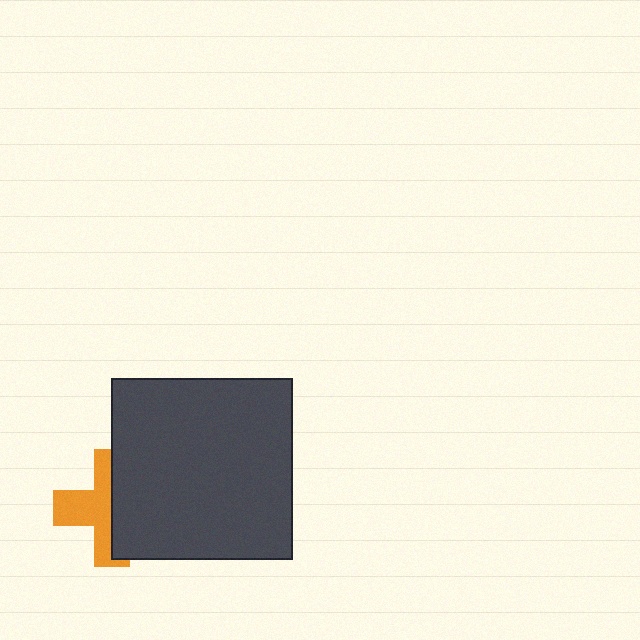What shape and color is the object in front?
The object in front is a dark gray square.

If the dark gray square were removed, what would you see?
You would see the complete orange cross.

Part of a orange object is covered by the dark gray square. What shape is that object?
It is a cross.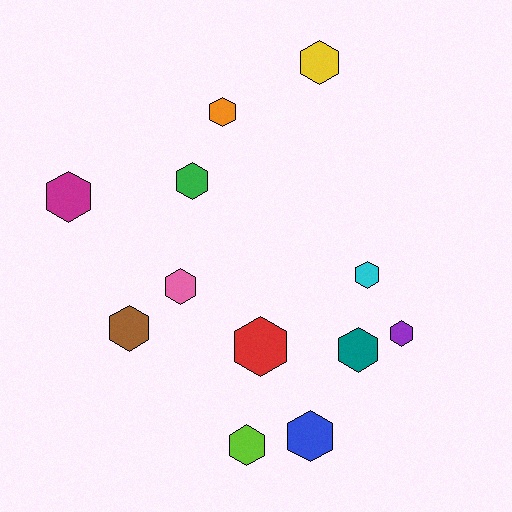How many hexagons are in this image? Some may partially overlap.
There are 12 hexagons.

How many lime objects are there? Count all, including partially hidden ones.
There is 1 lime object.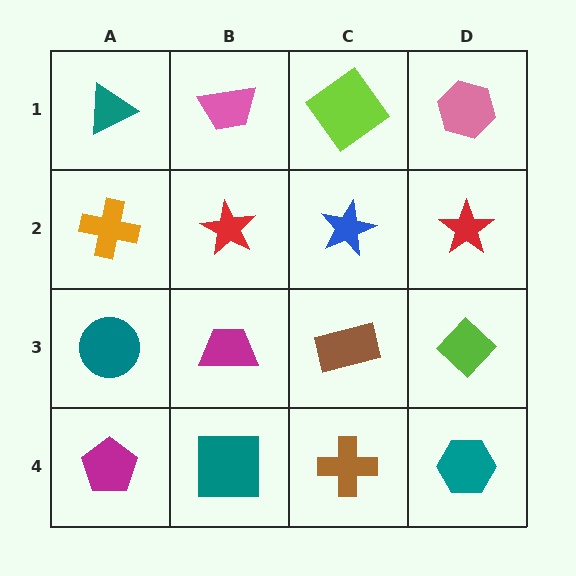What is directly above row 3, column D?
A red star.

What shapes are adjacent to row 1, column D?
A red star (row 2, column D), a lime diamond (row 1, column C).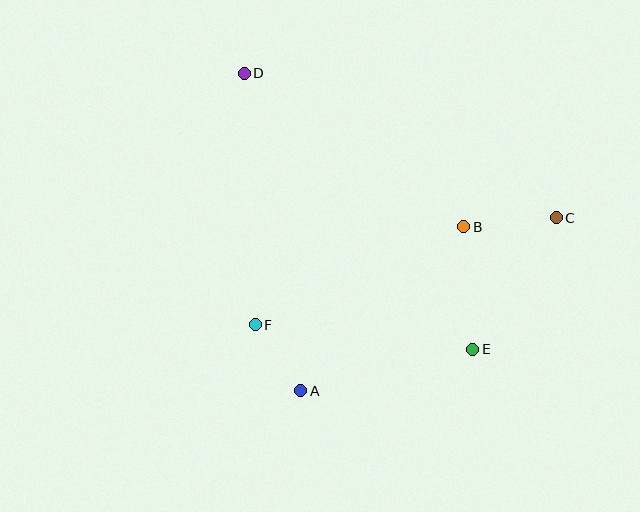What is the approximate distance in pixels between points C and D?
The distance between C and D is approximately 344 pixels.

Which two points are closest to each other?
Points A and F are closest to each other.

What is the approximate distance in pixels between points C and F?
The distance between C and F is approximately 320 pixels.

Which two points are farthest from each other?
Points D and E are farthest from each other.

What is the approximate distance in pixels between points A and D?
The distance between A and D is approximately 322 pixels.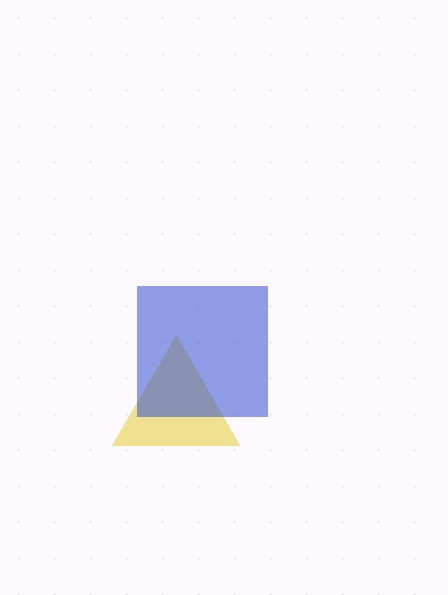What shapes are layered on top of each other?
The layered shapes are: a yellow triangle, a blue square.